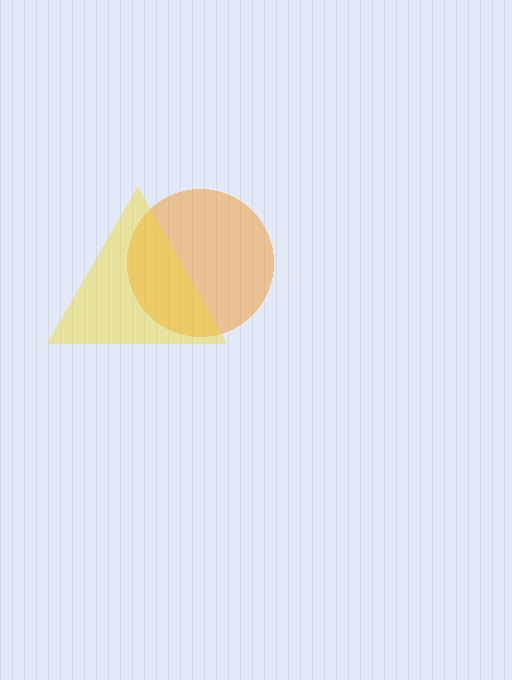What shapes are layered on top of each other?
The layered shapes are: an orange circle, a yellow triangle.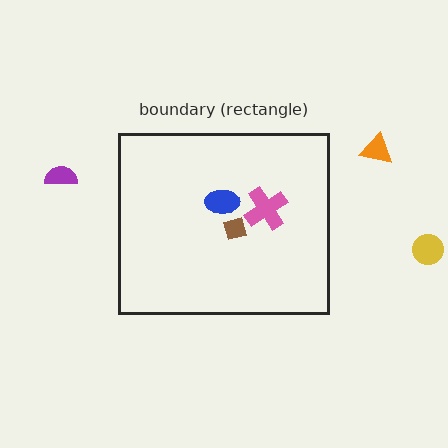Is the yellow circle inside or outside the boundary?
Outside.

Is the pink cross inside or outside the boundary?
Inside.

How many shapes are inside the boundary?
3 inside, 3 outside.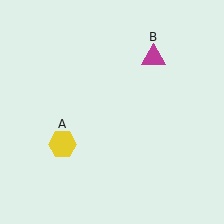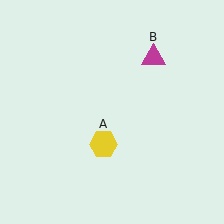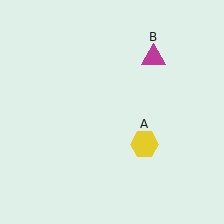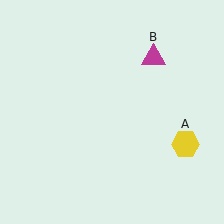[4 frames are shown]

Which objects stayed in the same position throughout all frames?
Magenta triangle (object B) remained stationary.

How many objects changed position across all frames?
1 object changed position: yellow hexagon (object A).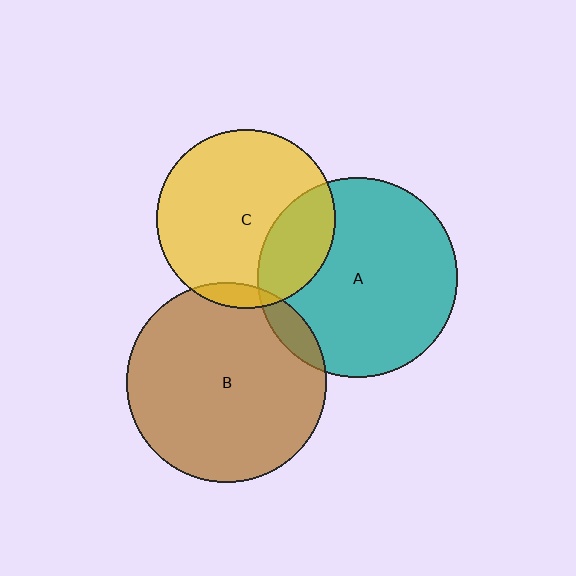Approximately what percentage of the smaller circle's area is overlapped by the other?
Approximately 5%.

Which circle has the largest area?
Circle A (teal).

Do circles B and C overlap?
Yes.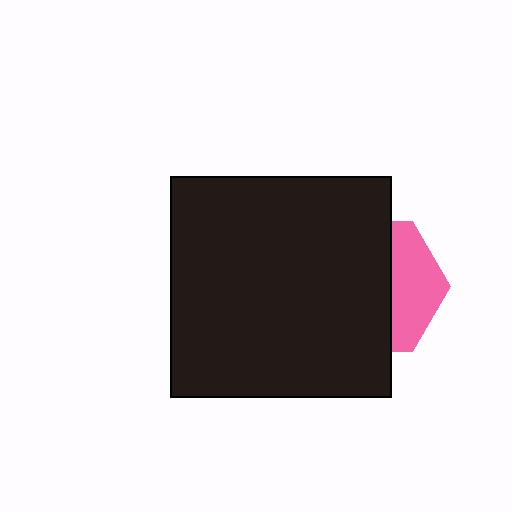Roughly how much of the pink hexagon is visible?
A small part of it is visible (roughly 36%).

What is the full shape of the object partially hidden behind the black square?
The partially hidden object is a pink hexagon.